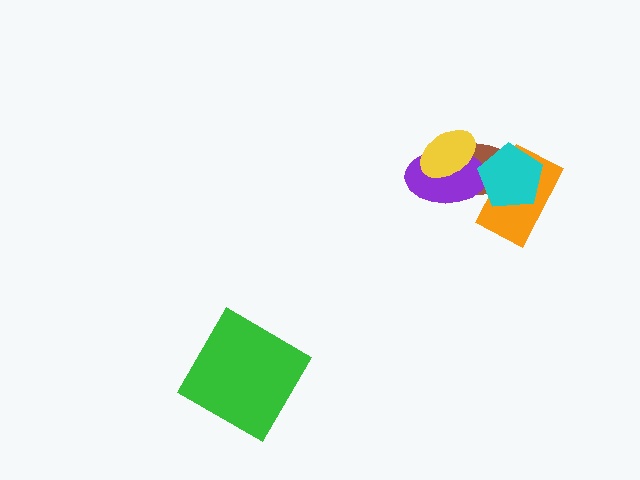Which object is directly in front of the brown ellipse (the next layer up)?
The purple ellipse is directly in front of the brown ellipse.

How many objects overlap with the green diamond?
0 objects overlap with the green diamond.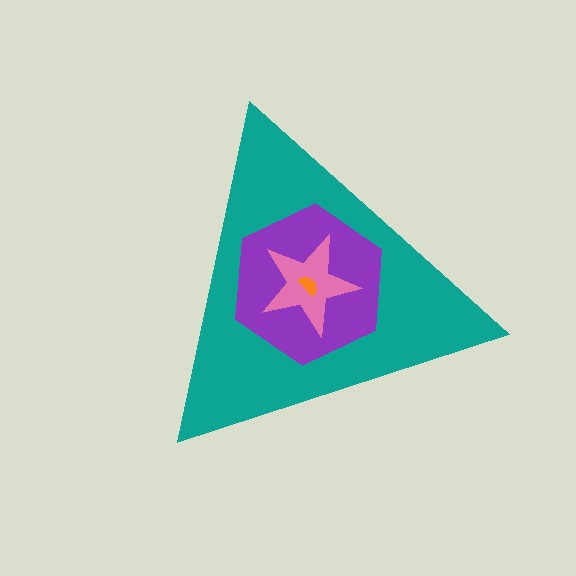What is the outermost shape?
The teal triangle.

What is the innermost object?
The orange semicircle.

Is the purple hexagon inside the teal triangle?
Yes.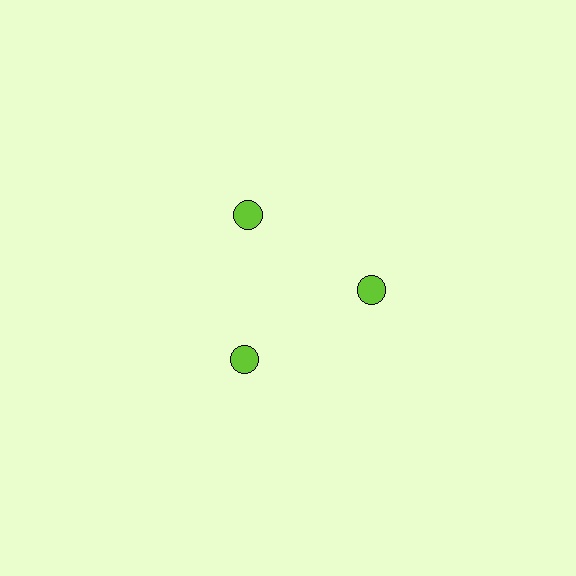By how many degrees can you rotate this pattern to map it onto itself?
The pattern maps onto itself every 120 degrees of rotation.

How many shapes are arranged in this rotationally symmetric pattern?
There are 3 shapes, arranged in 3 groups of 1.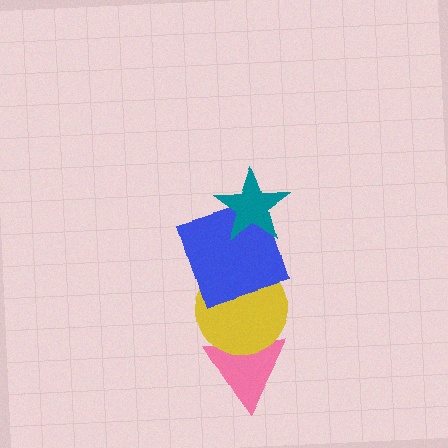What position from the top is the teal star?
The teal star is 1st from the top.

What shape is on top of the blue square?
The teal star is on top of the blue square.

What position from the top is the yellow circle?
The yellow circle is 3rd from the top.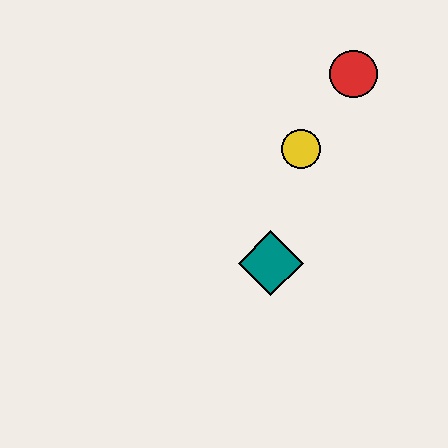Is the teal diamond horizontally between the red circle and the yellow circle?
No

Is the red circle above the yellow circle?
Yes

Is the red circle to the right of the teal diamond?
Yes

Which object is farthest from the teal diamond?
The red circle is farthest from the teal diamond.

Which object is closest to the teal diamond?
The yellow circle is closest to the teal diamond.